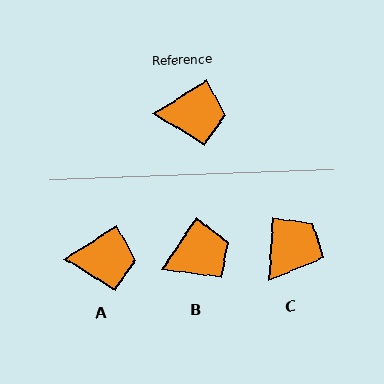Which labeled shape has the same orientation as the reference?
A.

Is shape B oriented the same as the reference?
No, it is off by about 24 degrees.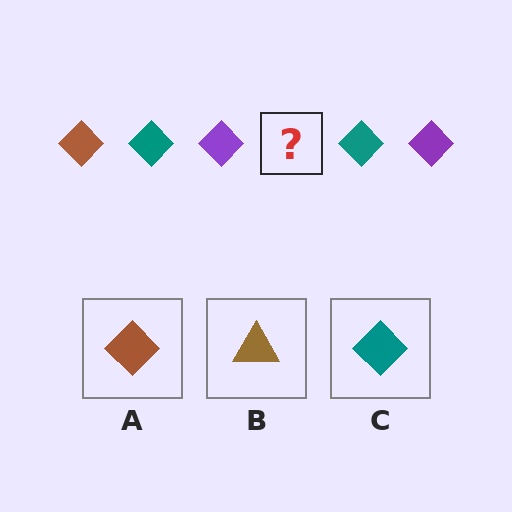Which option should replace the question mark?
Option A.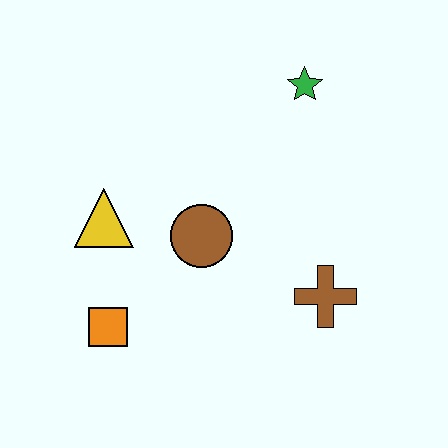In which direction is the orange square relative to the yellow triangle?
The orange square is below the yellow triangle.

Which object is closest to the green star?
The brown circle is closest to the green star.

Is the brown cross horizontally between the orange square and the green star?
No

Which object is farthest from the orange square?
The green star is farthest from the orange square.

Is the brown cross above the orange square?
Yes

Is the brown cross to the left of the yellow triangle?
No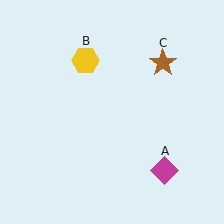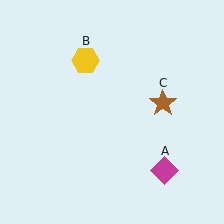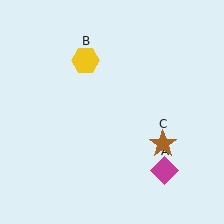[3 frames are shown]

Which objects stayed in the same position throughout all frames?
Magenta diamond (object A) and yellow hexagon (object B) remained stationary.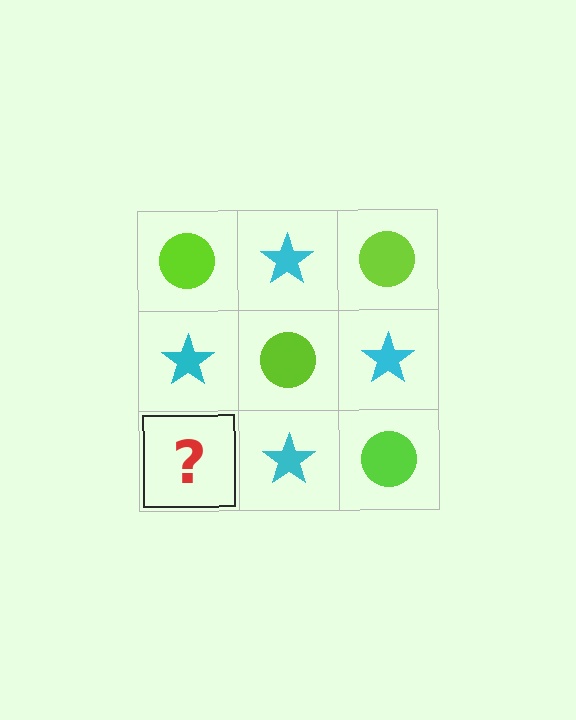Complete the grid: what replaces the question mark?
The question mark should be replaced with a lime circle.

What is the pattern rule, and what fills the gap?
The rule is that it alternates lime circle and cyan star in a checkerboard pattern. The gap should be filled with a lime circle.